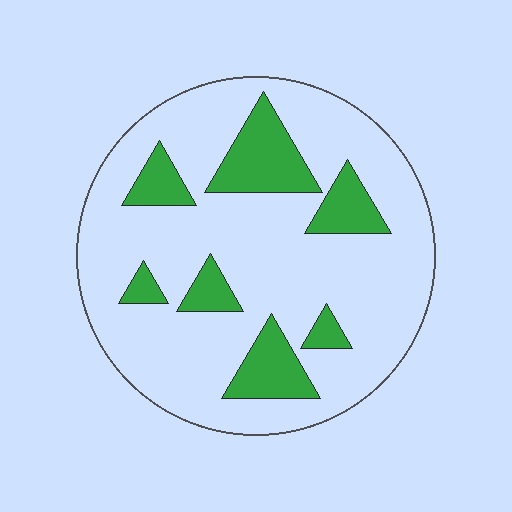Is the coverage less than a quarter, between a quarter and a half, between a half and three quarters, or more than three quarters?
Less than a quarter.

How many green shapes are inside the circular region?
7.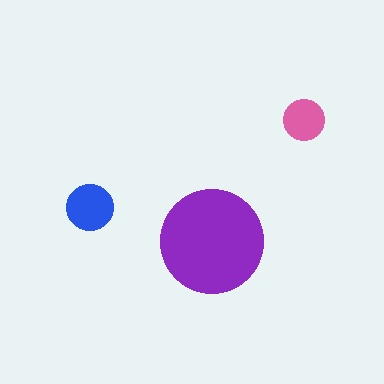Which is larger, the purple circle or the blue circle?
The purple one.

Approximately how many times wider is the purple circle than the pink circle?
About 2.5 times wider.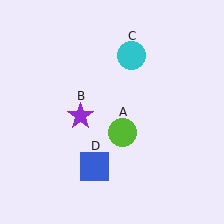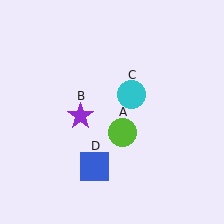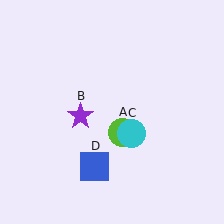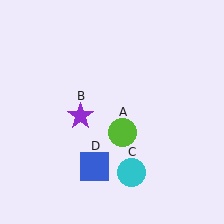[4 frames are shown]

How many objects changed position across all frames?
1 object changed position: cyan circle (object C).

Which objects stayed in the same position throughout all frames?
Lime circle (object A) and purple star (object B) and blue square (object D) remained stationary.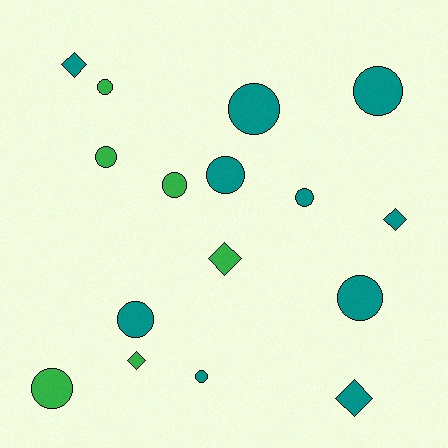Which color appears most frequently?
Teal, with 10 objects.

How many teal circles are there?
There are 7 teal circles.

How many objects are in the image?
There are 16 objects.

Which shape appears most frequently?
Circle, with 11 objects.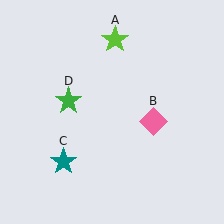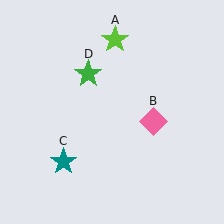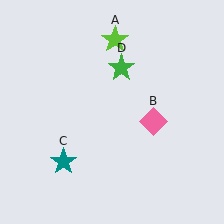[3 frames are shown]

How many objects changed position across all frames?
1 object changed position: green star (object D).